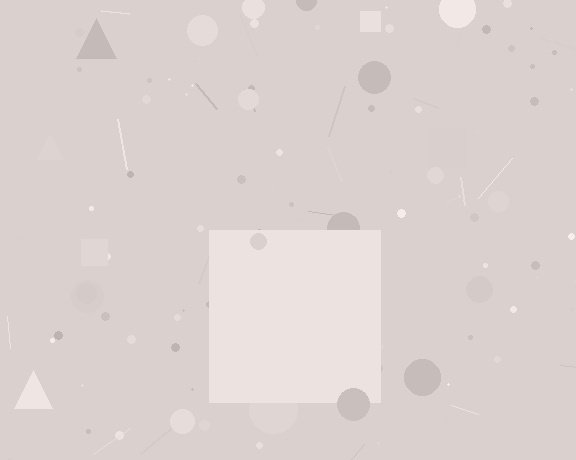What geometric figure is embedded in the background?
A square is embedded in the background.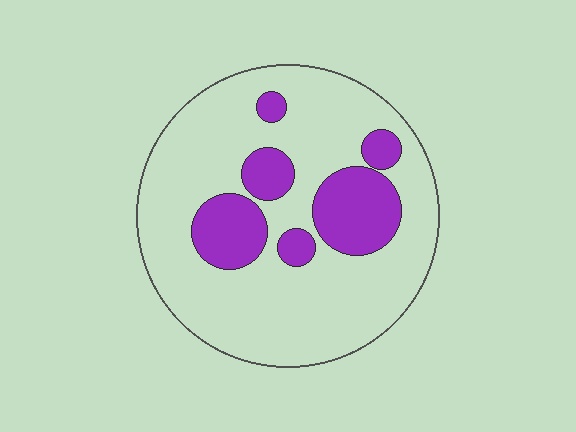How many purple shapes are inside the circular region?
6.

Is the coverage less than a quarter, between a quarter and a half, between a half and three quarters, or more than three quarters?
Less than a quarter.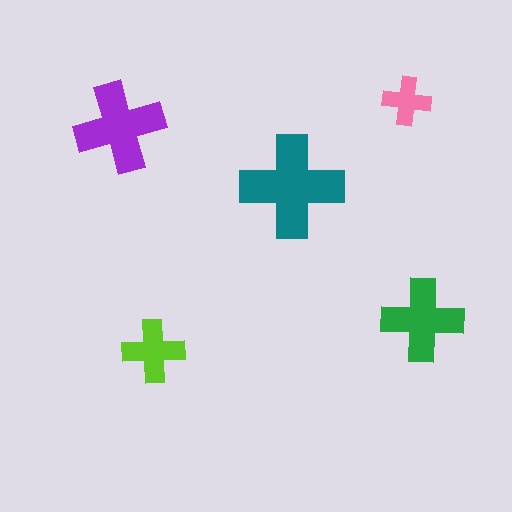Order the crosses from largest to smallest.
the teal one, the purple one, the green one, the lime one, the pink one.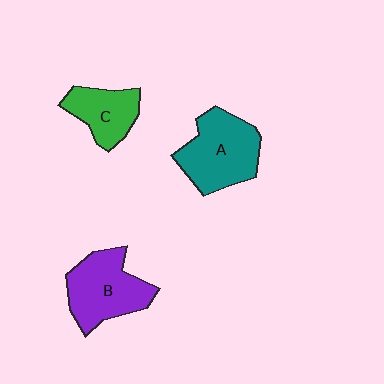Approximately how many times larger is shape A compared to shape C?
Approximately 1.5 times.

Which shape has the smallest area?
Shape C (green).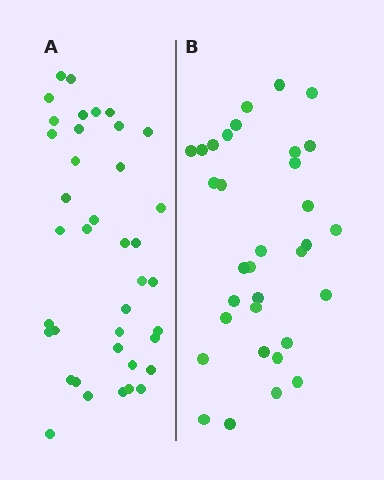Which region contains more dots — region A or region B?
Region A (the left region) has more dots.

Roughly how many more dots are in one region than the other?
Region A has about 6 more dots than region B.